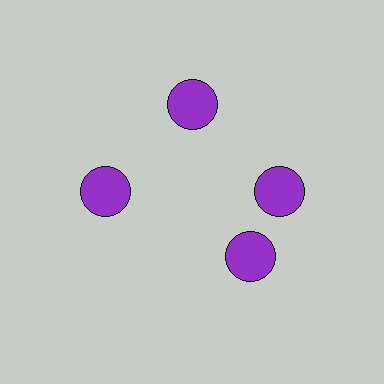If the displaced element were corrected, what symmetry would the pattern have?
It would have 4-fold rotational symmetry — the pattern would map onto itself every 90 degrees.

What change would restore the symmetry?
The symmetry would be restored by rotating it back into even spacing with its neighbors so that all 4 circles sit at equal angles and equal distance from the center.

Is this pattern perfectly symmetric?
No. The 4 purple circles are arranged in a ring, but one element near the 6 o'clock position is rotated out of alignment along the ring, breaking the 4-fold rotational symmetry.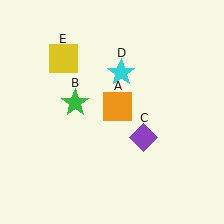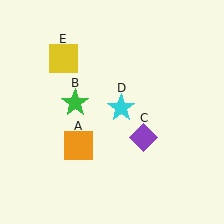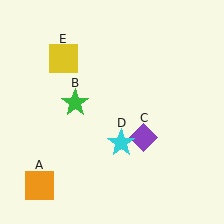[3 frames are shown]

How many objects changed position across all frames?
2 objects changed position: orange square (object A), cyan star (object D).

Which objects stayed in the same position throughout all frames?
Green star (object B) and purple diamond (object C) and yellow square (object E) remained stationary.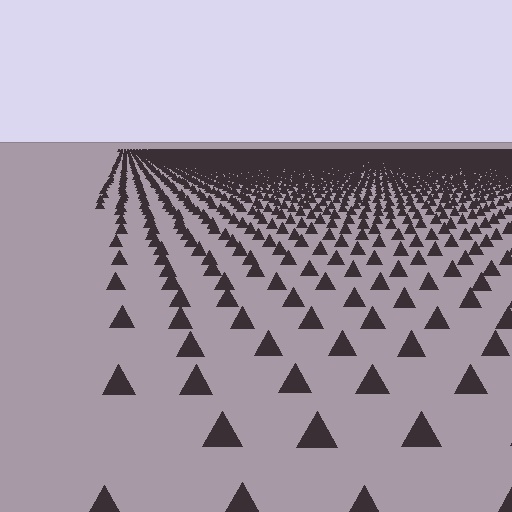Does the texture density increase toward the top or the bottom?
Density increases toward the top.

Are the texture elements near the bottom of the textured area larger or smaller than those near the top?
Larger. Near the bottom, elements are closer to the viewer and appear at a bigger on-screen size.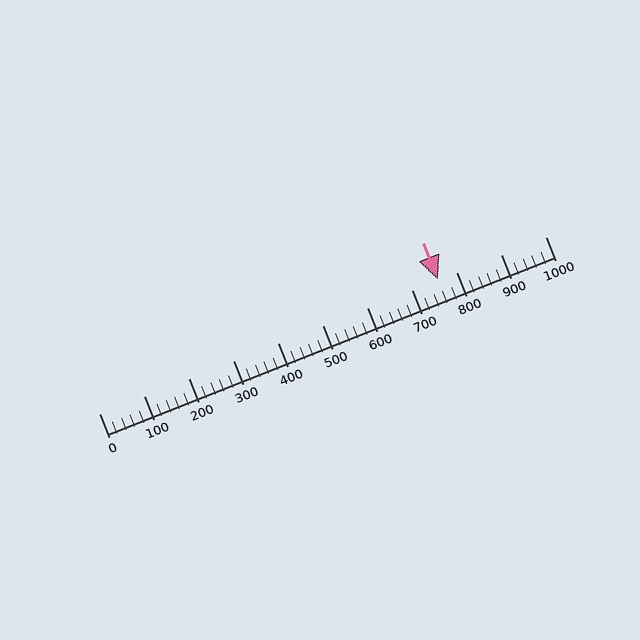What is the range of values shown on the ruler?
The ruler shows values from 0 to 1000.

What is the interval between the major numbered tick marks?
The major tick marks are spaced 100 units apart.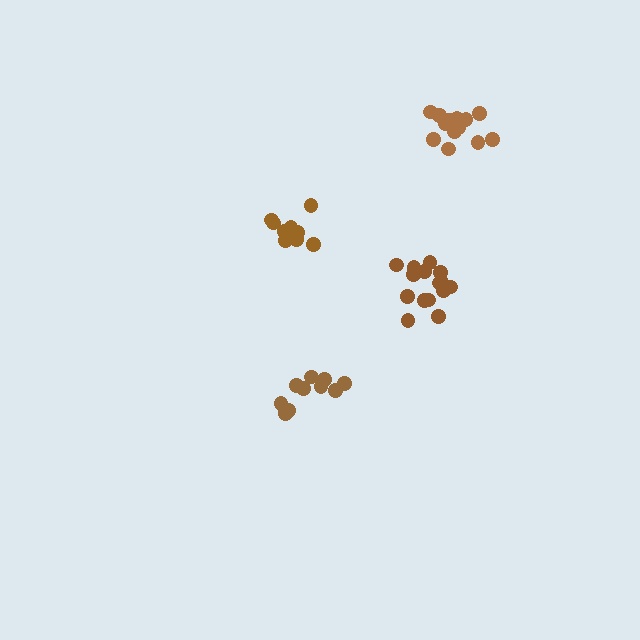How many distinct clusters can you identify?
There are 4 distinct clusters.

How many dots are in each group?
Group 1: 15 dots, Group 2: 11 dots, Group 3: 9 dots, Group 4: 14 dots (49 total).